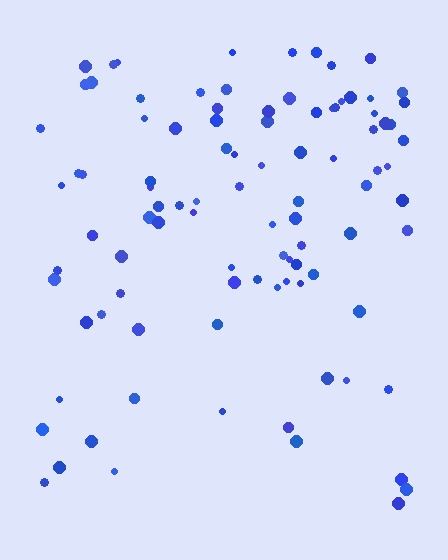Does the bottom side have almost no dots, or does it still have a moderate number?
Still a moderate number, just noticeably fewer than the top.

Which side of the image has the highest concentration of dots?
The top.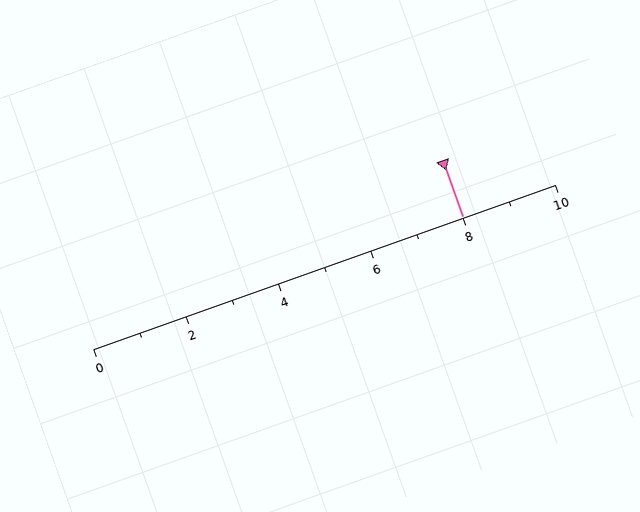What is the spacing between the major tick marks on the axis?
The major ticks are spaced 2 apart.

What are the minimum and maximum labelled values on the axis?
The axis runs from 0 to 10.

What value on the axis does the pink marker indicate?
The marker indicates approximately 8.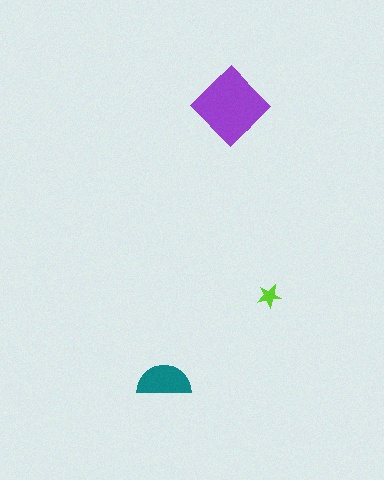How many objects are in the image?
There are 3 objects in the image.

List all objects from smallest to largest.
The lime star, the teal semicircle, the purple diamond.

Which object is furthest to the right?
The lime star is rightmost.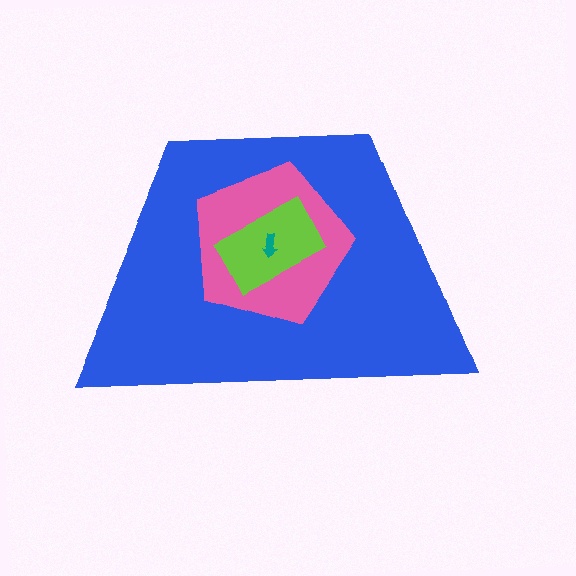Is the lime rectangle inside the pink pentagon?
Yes.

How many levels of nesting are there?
4.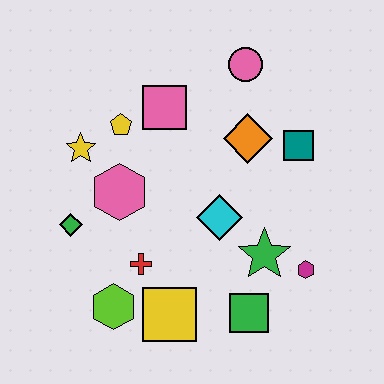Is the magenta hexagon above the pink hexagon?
No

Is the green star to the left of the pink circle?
No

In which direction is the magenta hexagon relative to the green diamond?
The magenta hexagon is to the right of the green diamond.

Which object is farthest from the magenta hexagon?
The yellow star is farthest from the magenta hexagon.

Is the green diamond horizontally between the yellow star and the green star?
No